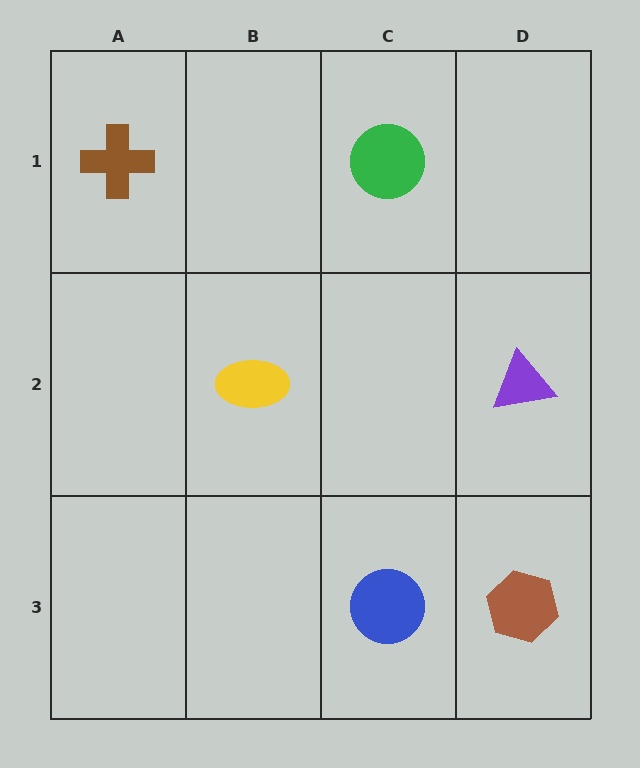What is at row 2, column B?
A yellow ellipse.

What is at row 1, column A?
A brown cross.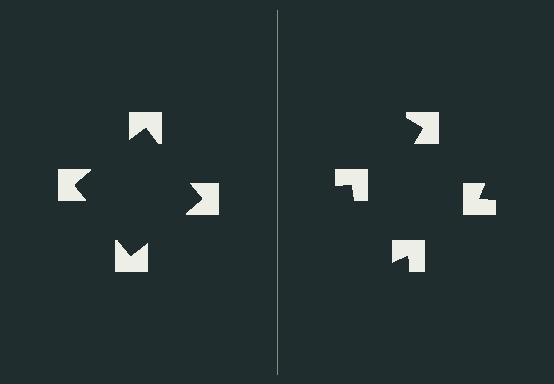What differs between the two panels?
The notched squares are positioned identically on both sides; only the wedge orientations differ. On the left they align to a square; on the right they are misaligned.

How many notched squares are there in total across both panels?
8 — 4 on each side.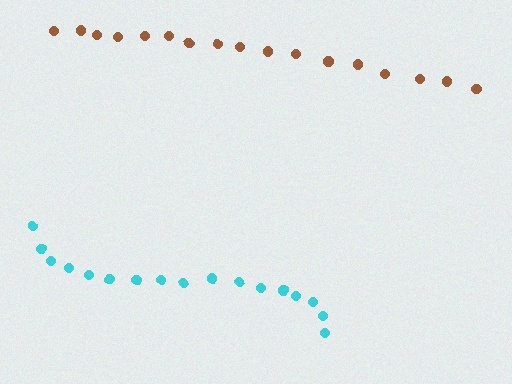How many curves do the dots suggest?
There are 2 distinct paths.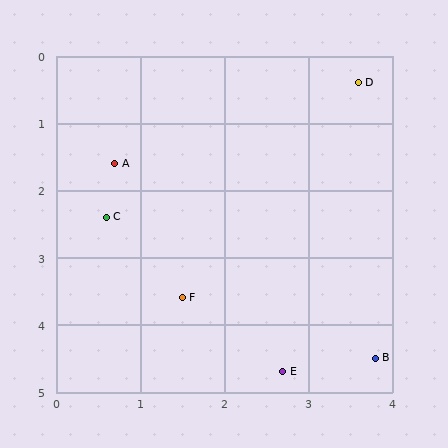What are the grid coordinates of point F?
Point F is at approximately (1.5, 3.6).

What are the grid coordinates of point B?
Point B is at approximately (3.8, 4.5).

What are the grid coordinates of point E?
Point E is at approximately (2.7, 4.7).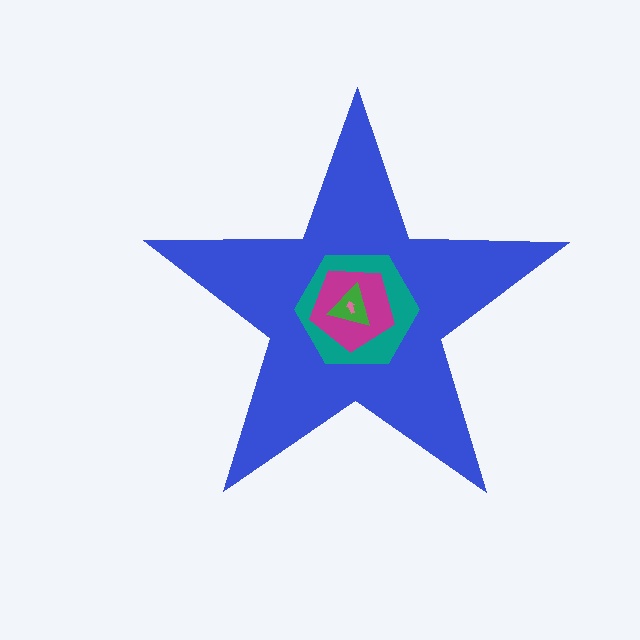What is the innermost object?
The pink arrow.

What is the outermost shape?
The blue star.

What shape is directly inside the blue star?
The teal hexagon.